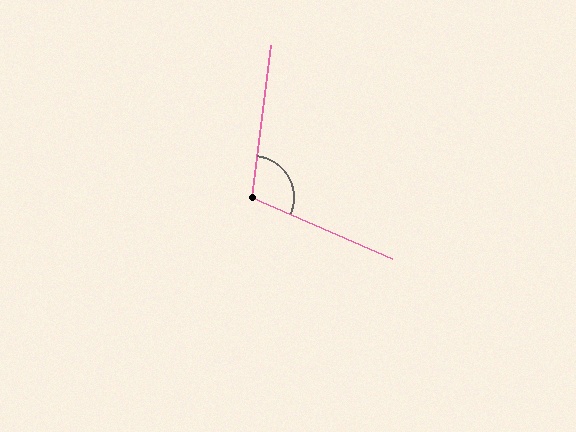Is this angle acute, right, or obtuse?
It is obtuse.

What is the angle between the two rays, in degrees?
Approximately 107 degrees.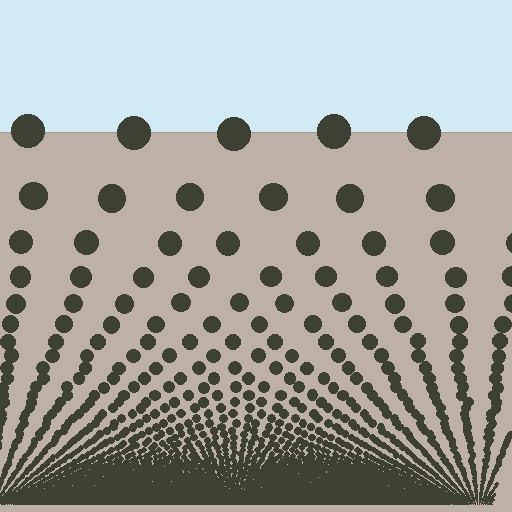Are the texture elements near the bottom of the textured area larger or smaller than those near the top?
Smaller. The gradient is inverted — elements near the bottom are smaller and denser.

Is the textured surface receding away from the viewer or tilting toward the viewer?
The surface appears to tilt toward the viewer. Texture elements get larger and sparser toward the top.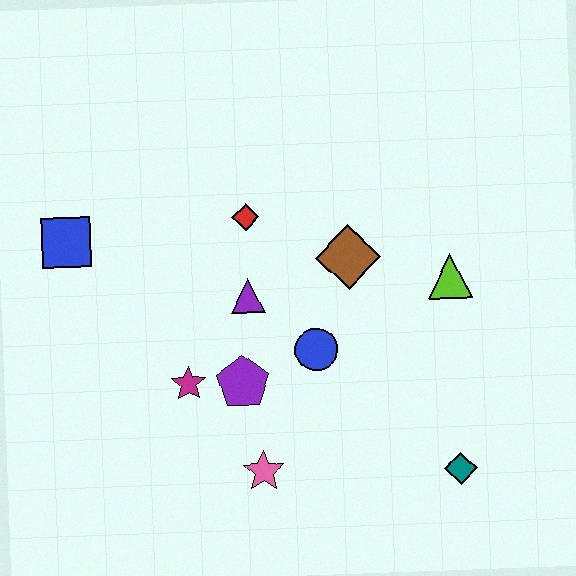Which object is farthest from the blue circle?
The blue square is farthest from the blue circle.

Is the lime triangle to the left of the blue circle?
No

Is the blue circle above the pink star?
Yes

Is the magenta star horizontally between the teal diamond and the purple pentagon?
No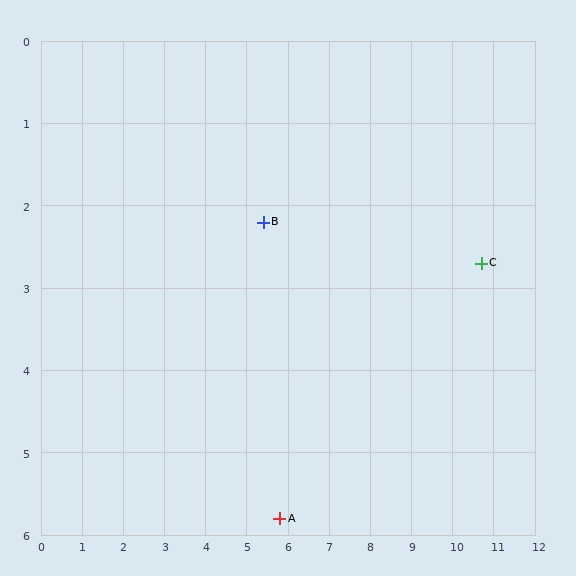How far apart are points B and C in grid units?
Points B and C are about 5.3 grid units apart.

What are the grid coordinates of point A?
Point A is at approximately (5.8, 5.8).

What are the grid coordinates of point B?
Point B is at approximately (5.4, 2.2).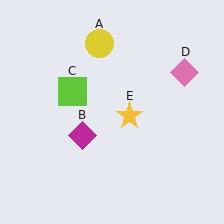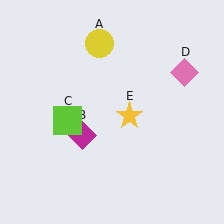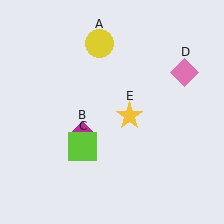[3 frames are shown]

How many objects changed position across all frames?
1 object changed position: lime square (object C).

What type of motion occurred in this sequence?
The lime square (object C) rotated counterclockwise around the center of the scene.